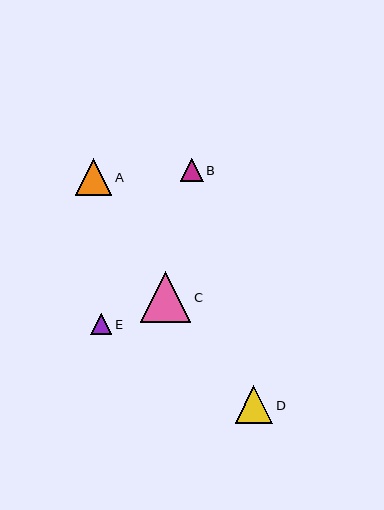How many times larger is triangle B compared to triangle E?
Triangle B is approximately 1.1 times the size of triangle E.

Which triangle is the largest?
Triangle C is the largest with a size of approximately 51 pixels.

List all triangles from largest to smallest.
From largest to smallest: C, D, A, B, E.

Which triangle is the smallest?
Triangle E is the smallest with a size of approximately 21 pixels.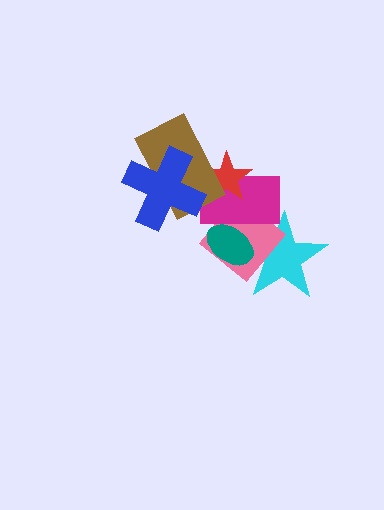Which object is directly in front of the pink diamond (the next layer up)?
The magenta rectangle is directly in front of the pink diamond.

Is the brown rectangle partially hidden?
Yes, it is partially covered by another shape.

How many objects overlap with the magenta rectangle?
5 objects overlap with the magenta rectangle.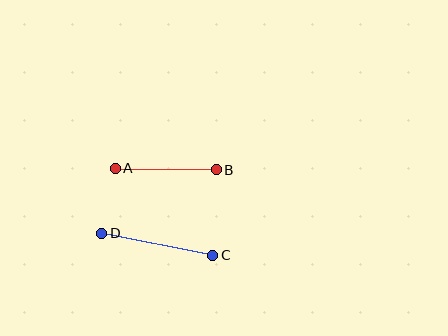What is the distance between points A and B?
The distance is approximately 101 pixels.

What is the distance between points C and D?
The distance is approximately 113 pixels.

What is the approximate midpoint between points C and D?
The midpoint is at approximately (157, 244) pixels.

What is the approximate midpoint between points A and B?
The midpoint is at approximately (166, 169) pixels.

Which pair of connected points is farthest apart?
Points C and D are farthest apart.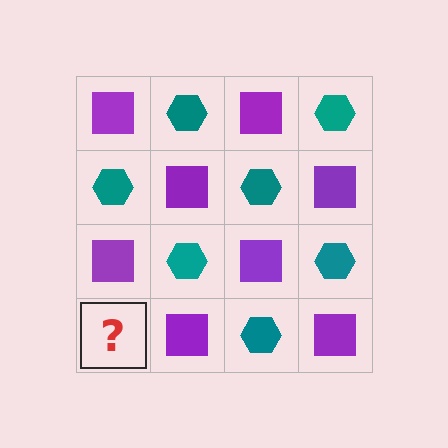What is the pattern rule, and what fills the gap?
The rule is that it alternates purple square and teal hexagon in a checkerboard pattern. The gap should be filled with a teal hexagon.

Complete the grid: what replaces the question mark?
The question mark should be replaced with a teal hexagon.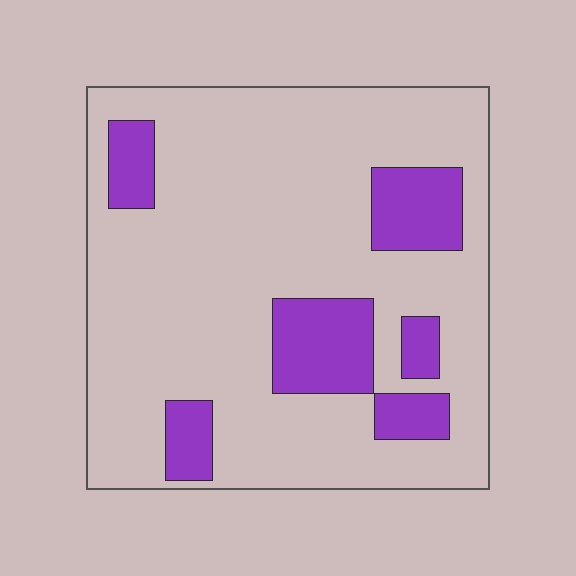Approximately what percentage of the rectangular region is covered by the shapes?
Approximately 20%.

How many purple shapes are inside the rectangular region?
6.